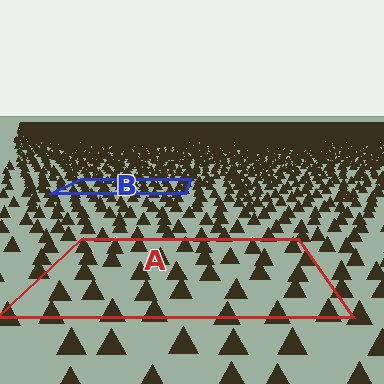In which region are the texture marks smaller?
The texture marks are smaller in region B, because it is farther away.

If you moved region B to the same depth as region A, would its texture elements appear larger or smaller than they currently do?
They would appear larger. At a closer depth, the same texture elements are projected at a bigger on-screen size.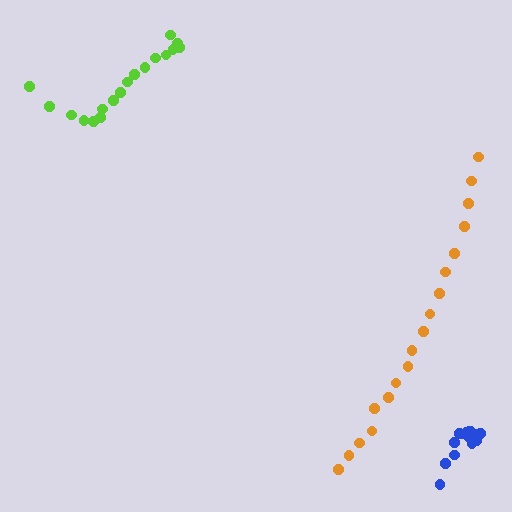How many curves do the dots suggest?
There are 3 distinct paths.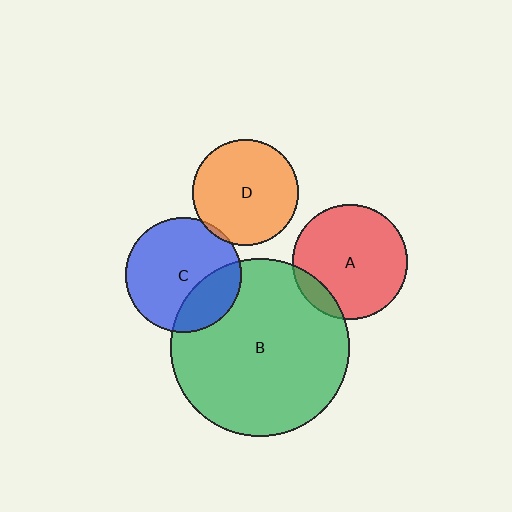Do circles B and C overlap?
Yes.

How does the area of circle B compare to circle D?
Approximately 2.8 times.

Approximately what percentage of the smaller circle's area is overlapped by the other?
Approximately 25%.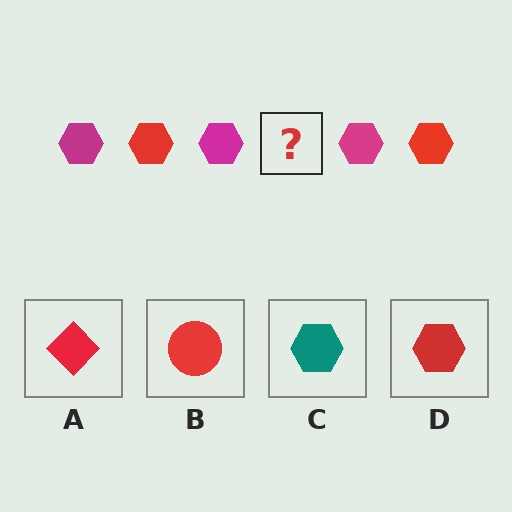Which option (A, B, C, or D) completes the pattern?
D.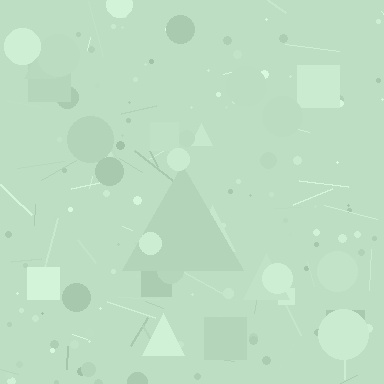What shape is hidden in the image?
A triangle is hidden in the image.